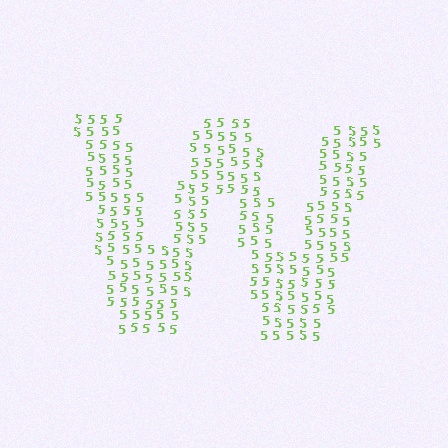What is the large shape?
The large shape is the letter W.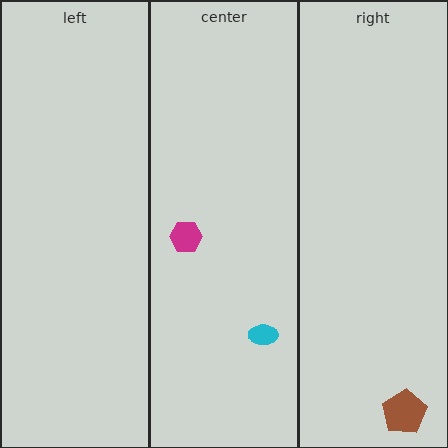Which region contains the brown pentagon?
The right region.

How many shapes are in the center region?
2.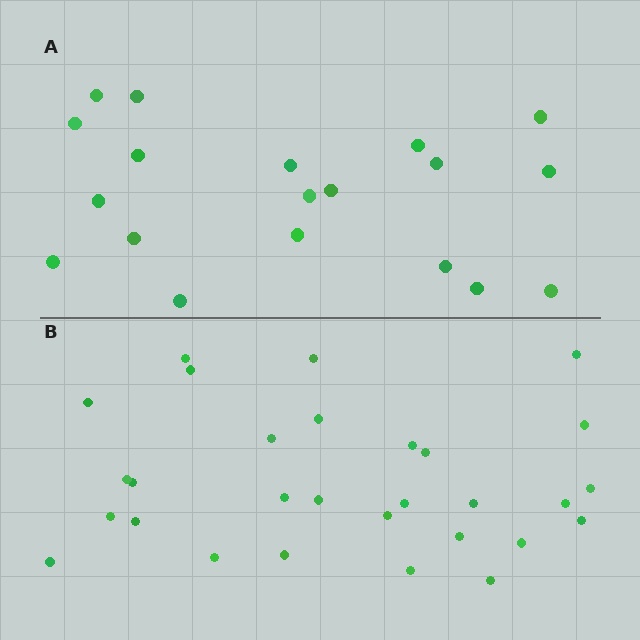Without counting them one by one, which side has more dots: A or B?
Region B (the bottom region) has more dots.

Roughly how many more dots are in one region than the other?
Region B has roughly 10 or so more dots than region A.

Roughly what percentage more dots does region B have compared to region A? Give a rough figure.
About 55% more.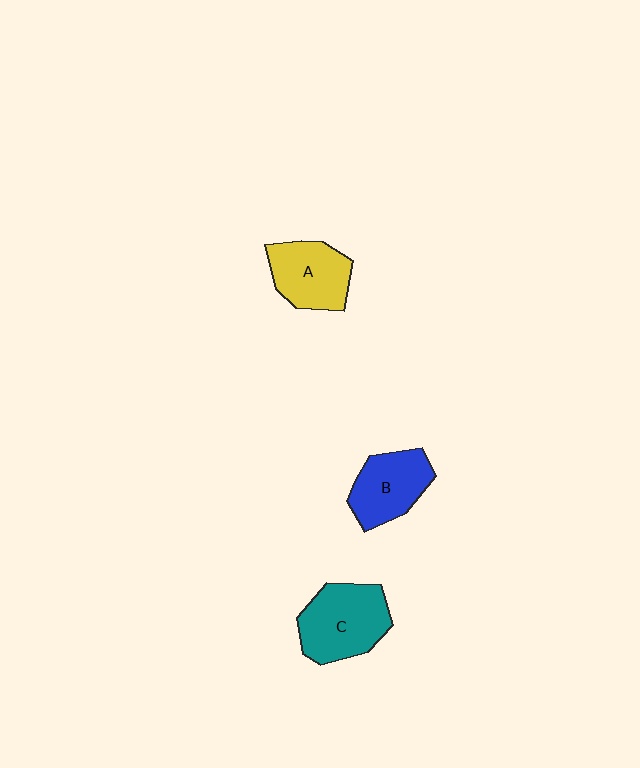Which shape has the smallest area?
Shape B (blue).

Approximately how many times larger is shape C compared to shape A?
Approximately 1.2 times.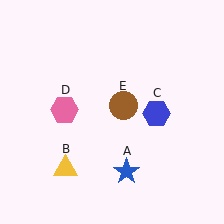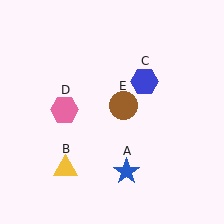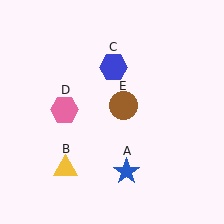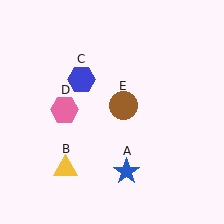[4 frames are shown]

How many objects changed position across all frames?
1 object changed position: blue hexagon (object C).